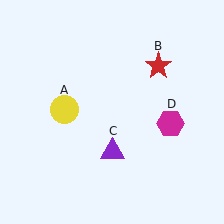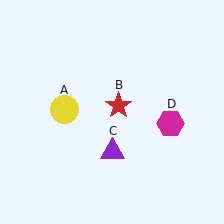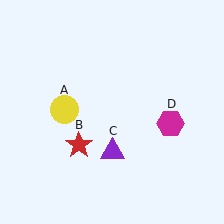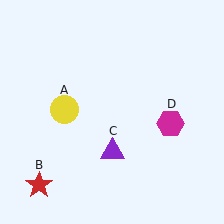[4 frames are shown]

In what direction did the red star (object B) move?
The red star (object B) moved down and to the left.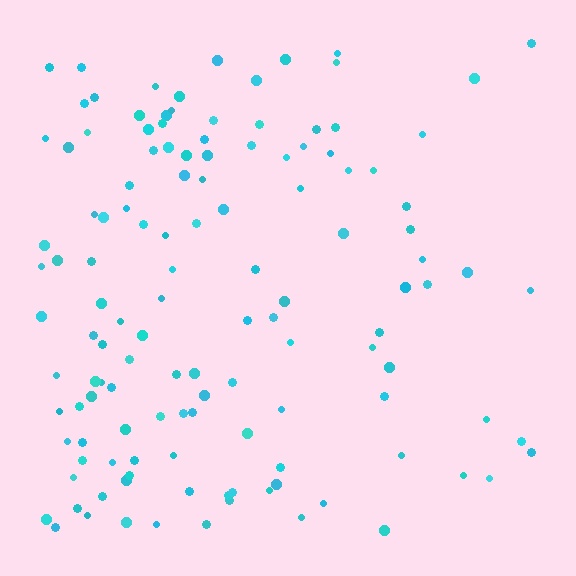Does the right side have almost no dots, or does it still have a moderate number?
Still a moderate number, just noticeably fewer than the left.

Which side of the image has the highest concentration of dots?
The left.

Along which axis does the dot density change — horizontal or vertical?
Horizontal.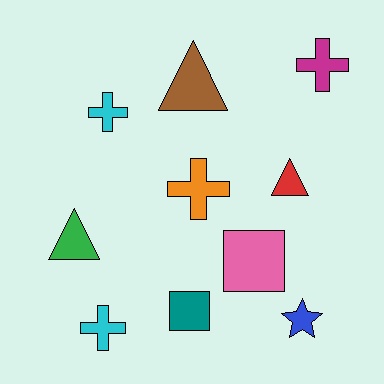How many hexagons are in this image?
There are no hexagons.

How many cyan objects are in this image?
There are 2 cyan objects.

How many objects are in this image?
There are 10 objects.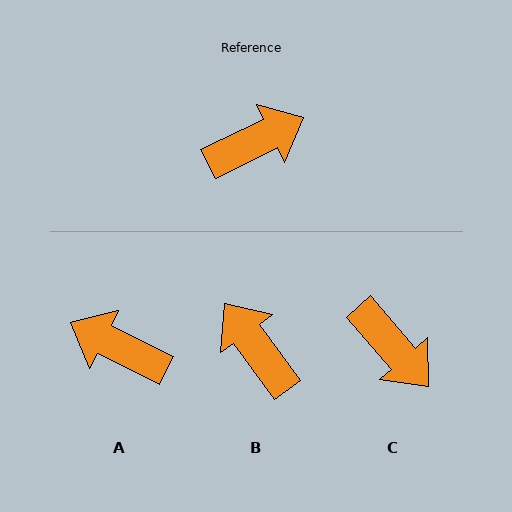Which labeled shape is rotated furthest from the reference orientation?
A, about 127 degrees away.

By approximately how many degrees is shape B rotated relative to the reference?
Approximately 100 degrees counter-clockwise.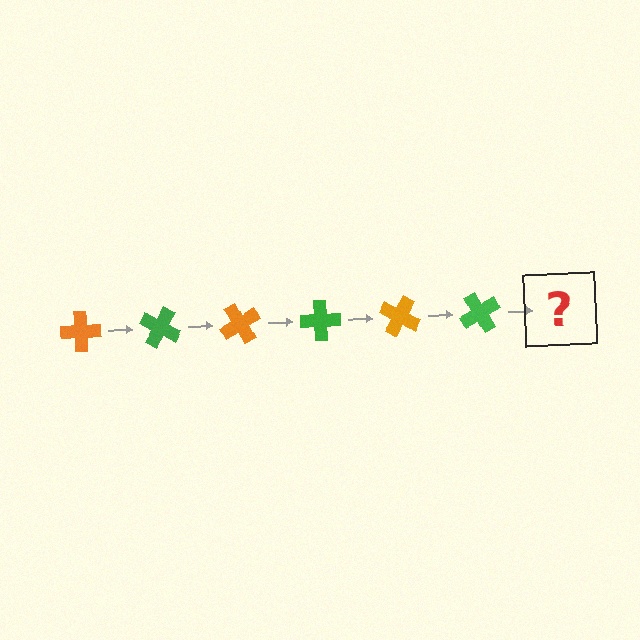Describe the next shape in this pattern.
It should be an orange cross, rotated 180 degrees from the start.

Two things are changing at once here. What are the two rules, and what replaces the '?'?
The two rules are that it rotates 30 degrees each step and the color cycles through orange and green. The '?' should be an orange cross, rotated 180 degrees from the start.